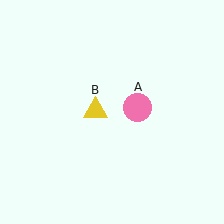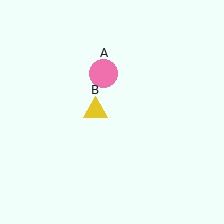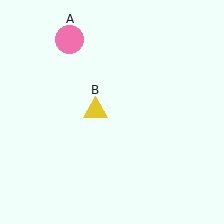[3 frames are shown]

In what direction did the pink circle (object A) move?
The pink circle (object A) moved up and to the left.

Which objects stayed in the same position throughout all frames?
Yellow triangle (object B) remained stationary.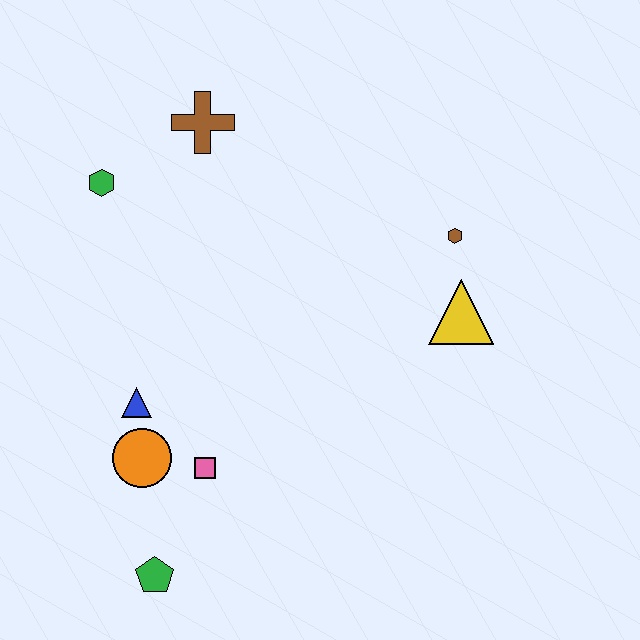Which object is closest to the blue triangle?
The orange circle is closest to the blue triangle.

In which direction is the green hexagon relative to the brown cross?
The green hexagon is to the left of the brown cross.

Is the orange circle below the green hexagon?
Yes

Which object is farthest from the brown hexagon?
The green pentagon is farthest from the brown hexagon.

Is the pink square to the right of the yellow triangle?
No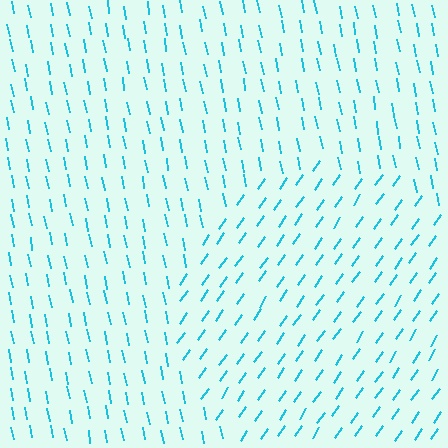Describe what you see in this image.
The image is filled with small cyan line segments. A circle region in the image has lines oriented differently from the surrounding lines, creating a visible texture boundary.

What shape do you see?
I see a circle.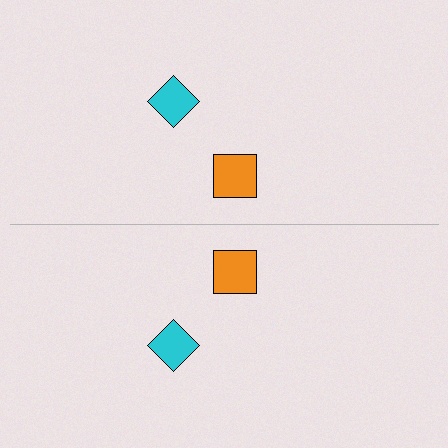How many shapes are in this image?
There are 4 shapes in this image.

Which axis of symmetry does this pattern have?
The pattern has a horizontal axis of symmetry running through the center of the image.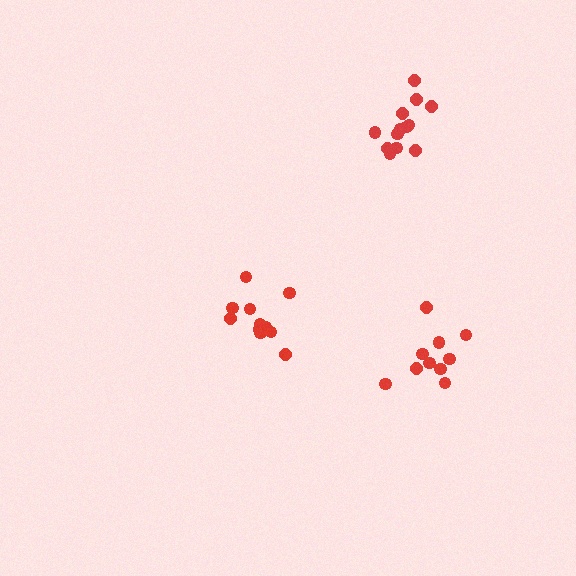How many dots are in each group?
Group 1: 12 dots, Group 2: 10 dots, Group 3: 13 dots (35 total).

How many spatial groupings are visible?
There are 3 spatial groupings.